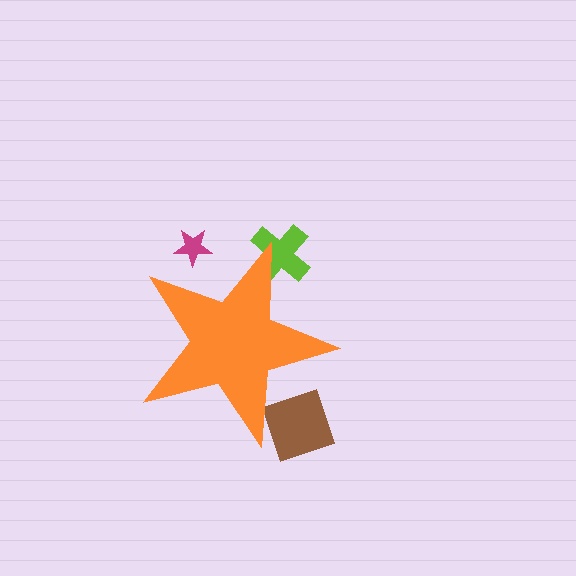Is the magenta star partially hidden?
Yes, the magenta star is partially hidden behind the orange star.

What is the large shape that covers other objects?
An orange star.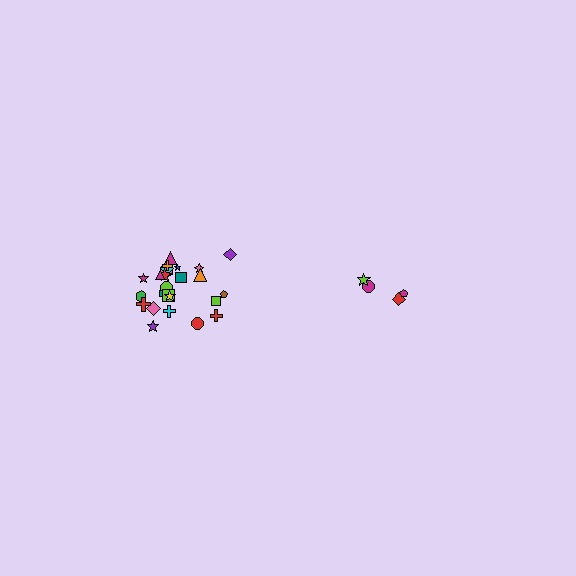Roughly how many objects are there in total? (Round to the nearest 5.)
Roughly 30 objects in total.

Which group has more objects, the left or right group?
The left group.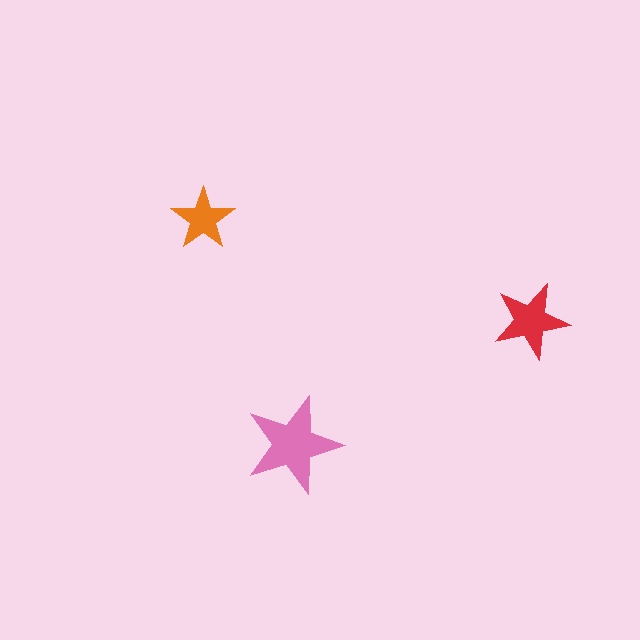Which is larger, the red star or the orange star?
The red one.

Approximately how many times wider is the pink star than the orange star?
About 1.5 times wider.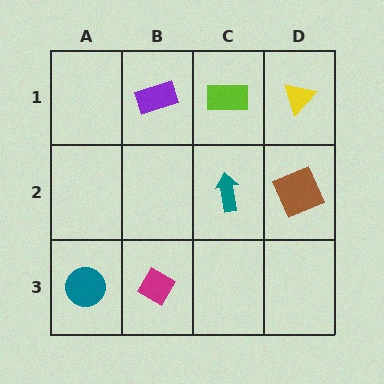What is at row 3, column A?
A teal circle.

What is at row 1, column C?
A lime rectangle.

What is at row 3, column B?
A magenta diamond.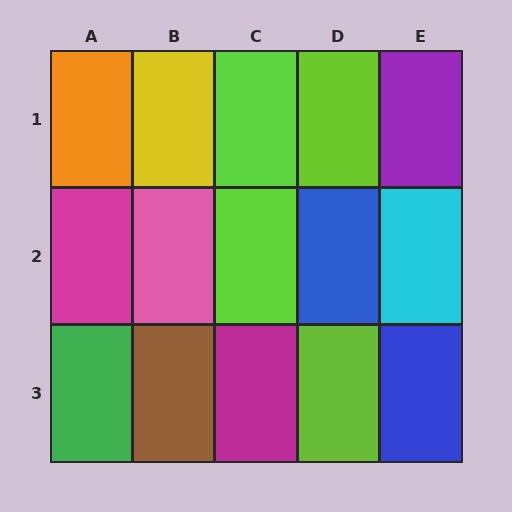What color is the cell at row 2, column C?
Lime.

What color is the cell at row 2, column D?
Blue.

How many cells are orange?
1 cell is orange.